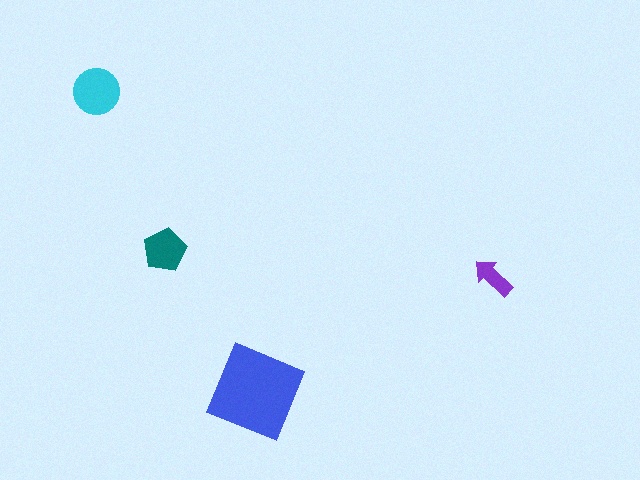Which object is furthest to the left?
The cyan circle is leftmost.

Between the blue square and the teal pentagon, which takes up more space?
The blue square.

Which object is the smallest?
The purple arrow.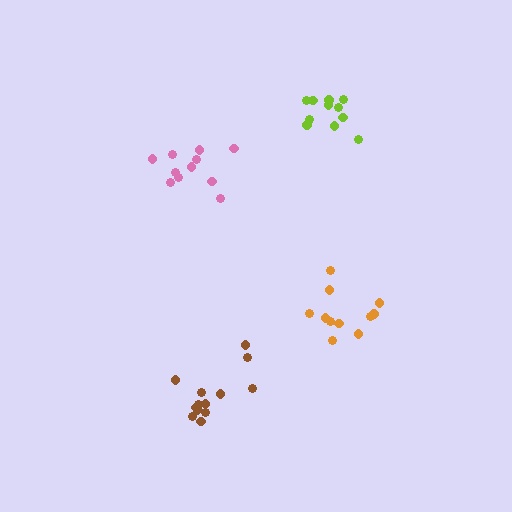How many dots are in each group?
Group 1: 11 dots, Group 2: 11 dots, Group 3: 13 dots, Group 4: 11 dots (46 total).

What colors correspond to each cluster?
The clusters are colored: pink, lime, brown, orange.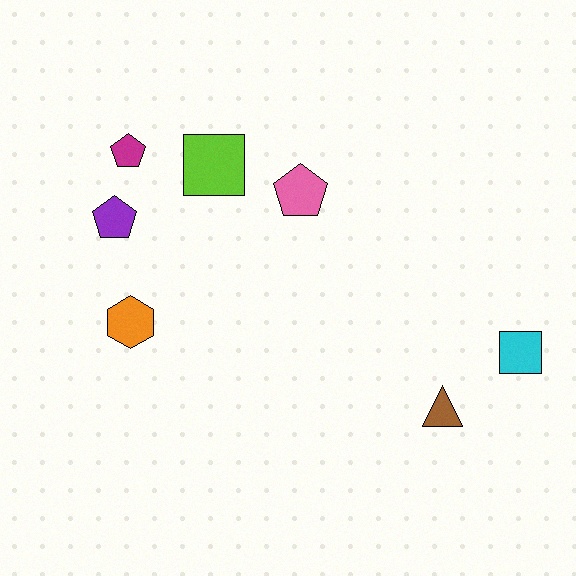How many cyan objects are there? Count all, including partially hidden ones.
There is 1 cyan object.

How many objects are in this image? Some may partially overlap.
There are 7 objects.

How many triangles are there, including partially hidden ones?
There is 1 triangle.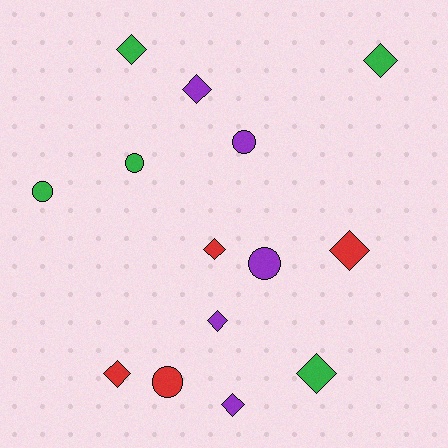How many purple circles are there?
There are 2 purple circles.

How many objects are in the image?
There are 14 objects.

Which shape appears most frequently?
Diamond, with 9 objects.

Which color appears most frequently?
Green, with 5 objects.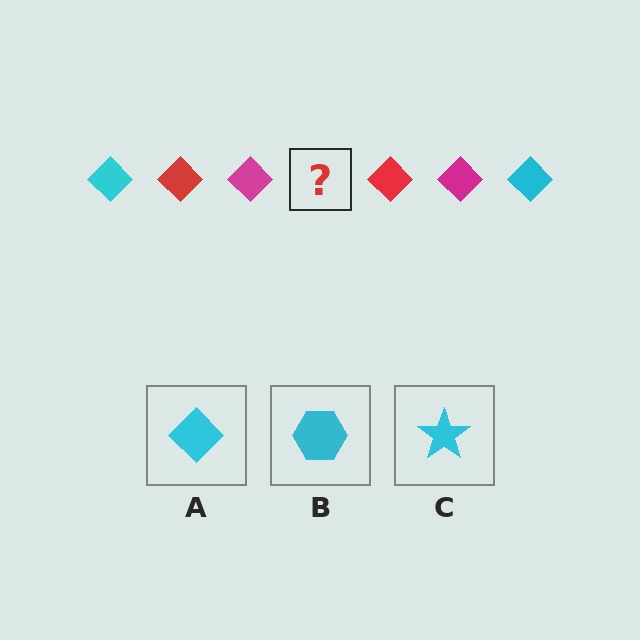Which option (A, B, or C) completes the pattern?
A.